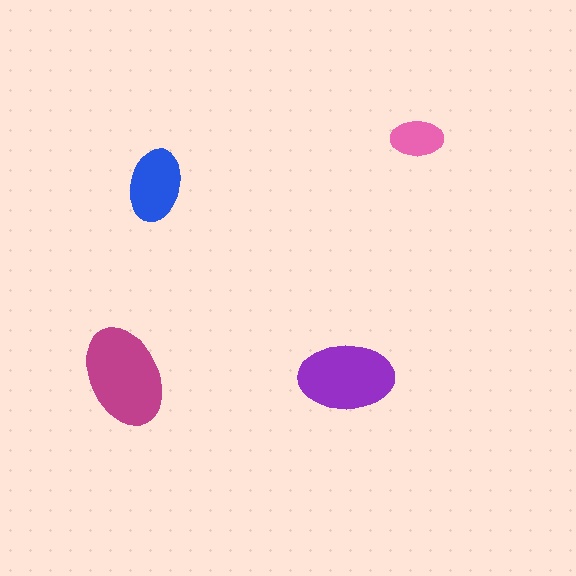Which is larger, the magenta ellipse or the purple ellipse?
The magenta one.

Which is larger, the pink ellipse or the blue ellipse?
The blue one.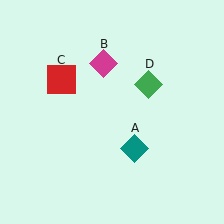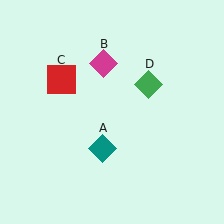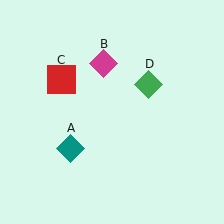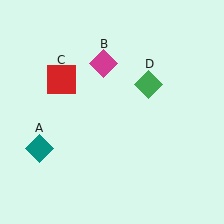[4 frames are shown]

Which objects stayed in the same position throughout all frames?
Magenta diamond (object B) and red square (object C) and green diamond (object D) remained stationary.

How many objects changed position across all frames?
1 object changed position: teal diamond (object A).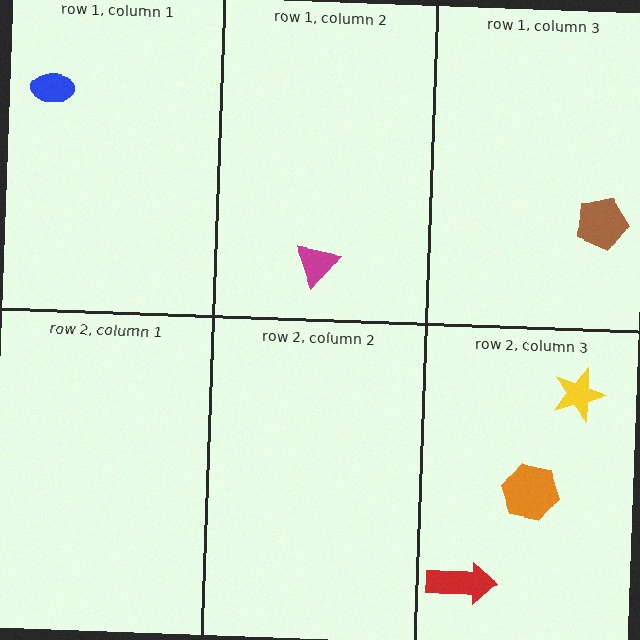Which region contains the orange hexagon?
The row 2, column 3 region.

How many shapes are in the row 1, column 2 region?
1.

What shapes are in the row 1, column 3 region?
The brown pentagon.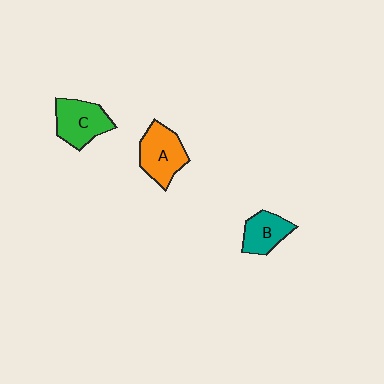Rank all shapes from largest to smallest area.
From largest to smallest: A (orange), C (green), B (teal).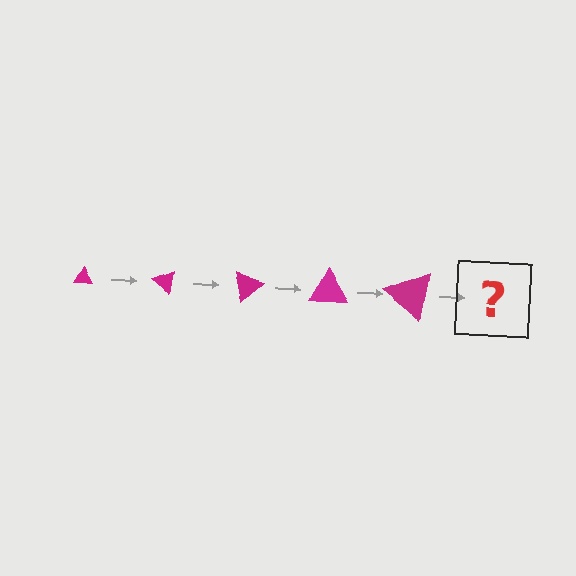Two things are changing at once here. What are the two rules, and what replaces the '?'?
The two rules are that the triangle grows larger each step and it rotates 40 degrees each step. The '?' should be a triangle, larger than the previous one and rotated 200 degrees from the start.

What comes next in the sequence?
The next element should be a triangle, larger than the previous one and rotated 200 degrees from the start.